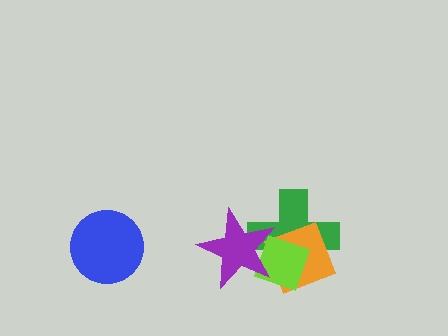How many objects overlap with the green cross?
3 objects overlap with the green cross.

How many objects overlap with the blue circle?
0 objects overlap with the blue circle.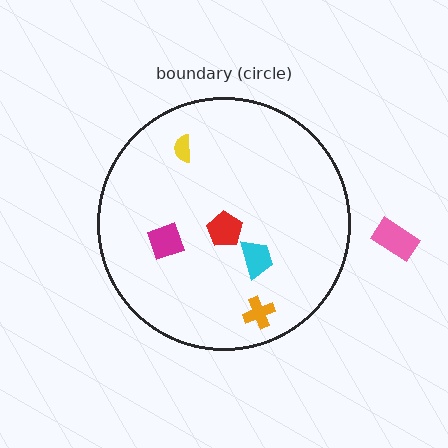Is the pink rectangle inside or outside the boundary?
Outside.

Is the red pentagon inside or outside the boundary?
Inside.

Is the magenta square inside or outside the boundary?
Inside.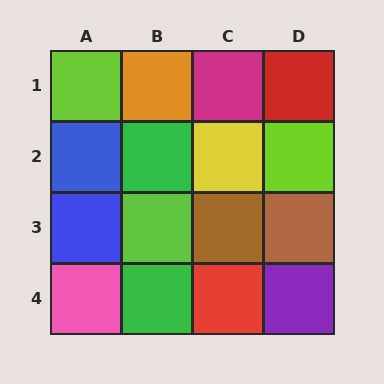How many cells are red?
2 cells are red.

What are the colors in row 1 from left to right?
Lime, orange, magenta, red.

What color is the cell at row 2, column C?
Yellow.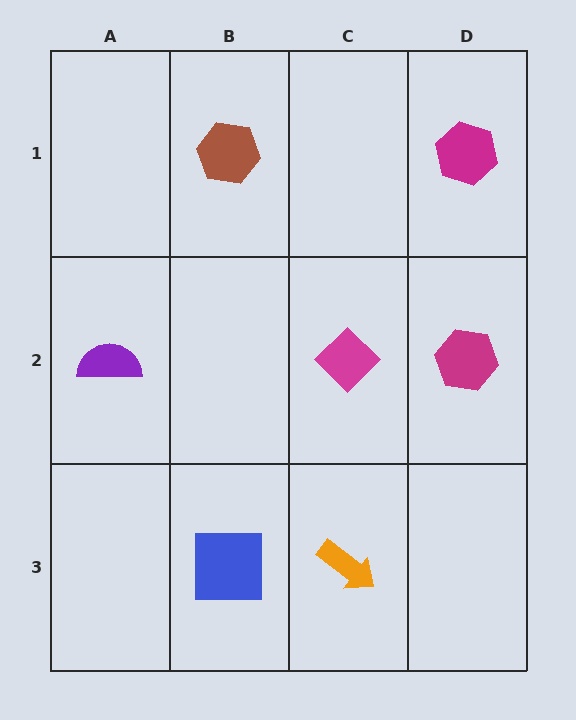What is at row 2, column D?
A magenta hexagon.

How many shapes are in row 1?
2 shapes.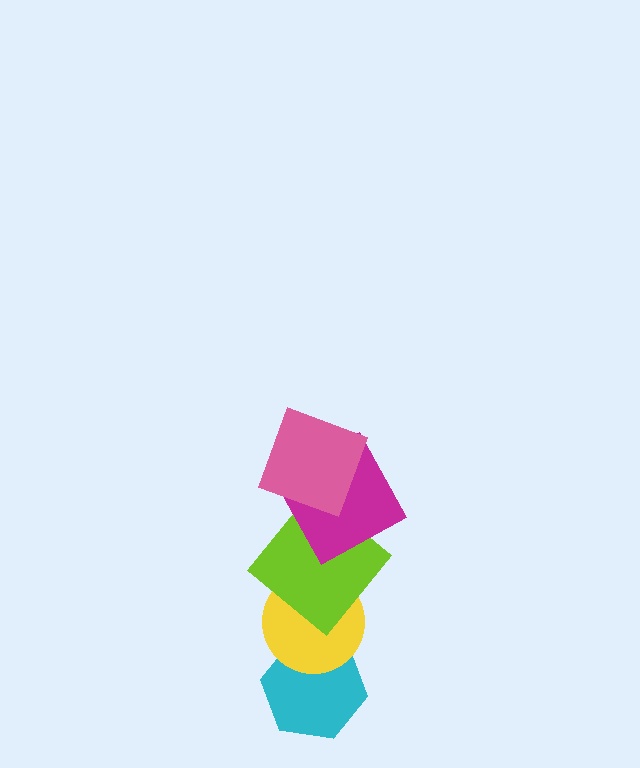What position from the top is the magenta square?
The magenta square is 2nd from the top.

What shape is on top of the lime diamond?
The magenta square is on top of the lime diamond.